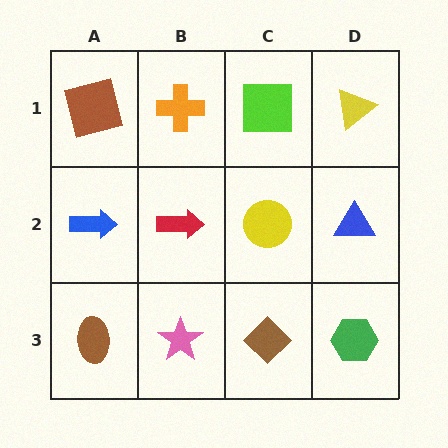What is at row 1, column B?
An orange cross.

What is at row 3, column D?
A green hexagon.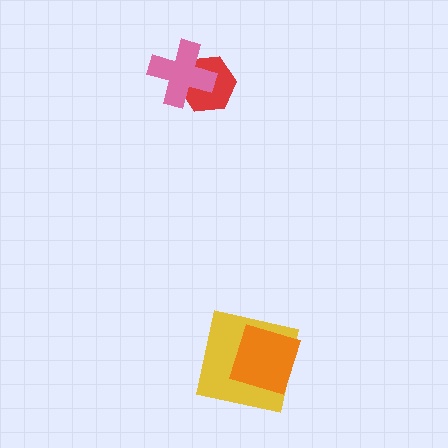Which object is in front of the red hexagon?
The pink cross is in front of the red hexagon.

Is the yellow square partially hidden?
Yes, it is partially covered by another shape.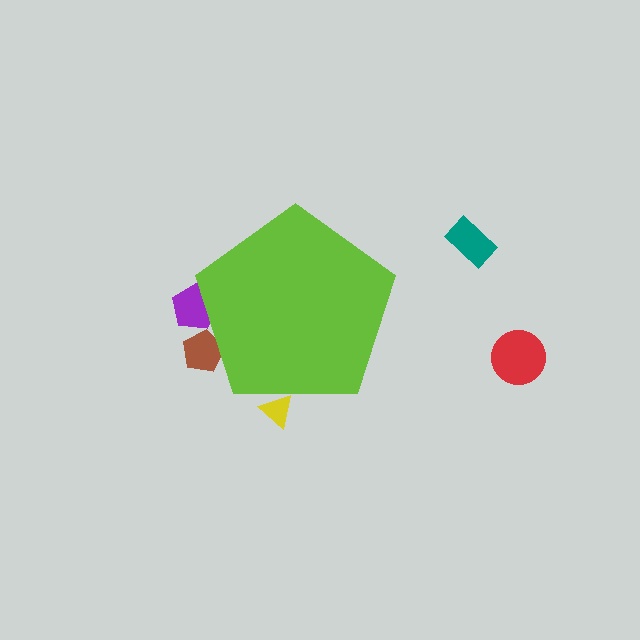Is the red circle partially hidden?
No, the red circle is fully visible.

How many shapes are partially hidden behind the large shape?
3 shapes are partially hidden.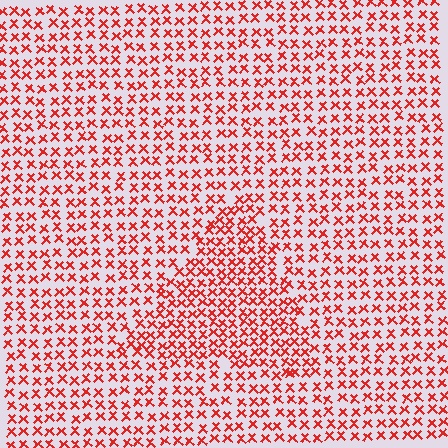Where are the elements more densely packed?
The elements are more densely packed inside the triangle boundary.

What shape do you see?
I see a triangle.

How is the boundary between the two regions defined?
The boundary is defined by a change in element density (approximately 1.5x ratio). All elements are the same color, size, and shape.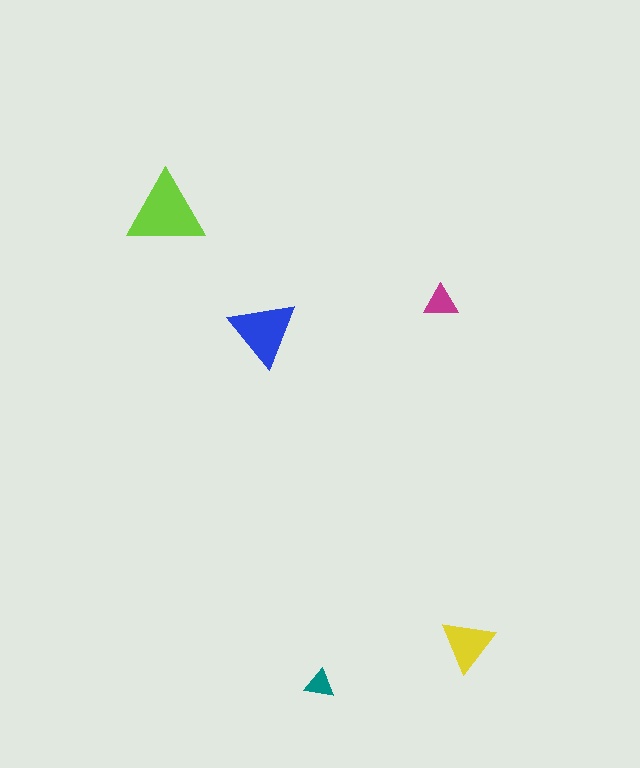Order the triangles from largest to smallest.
the lime one, the blue one, the yellow one, the magenta one, the teal one.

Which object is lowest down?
The teal triangle is bottommost.